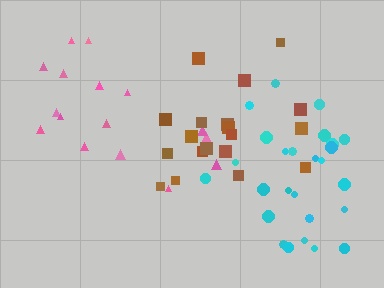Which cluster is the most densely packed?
Cyan.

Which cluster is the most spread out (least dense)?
Pink.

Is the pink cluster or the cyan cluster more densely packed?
Cyan.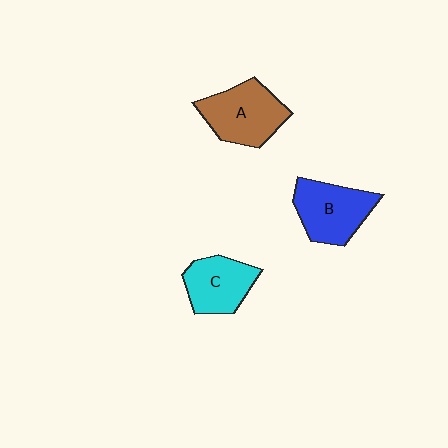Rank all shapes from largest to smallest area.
From largest to smallest: A (brown), B (blue), C (cyan).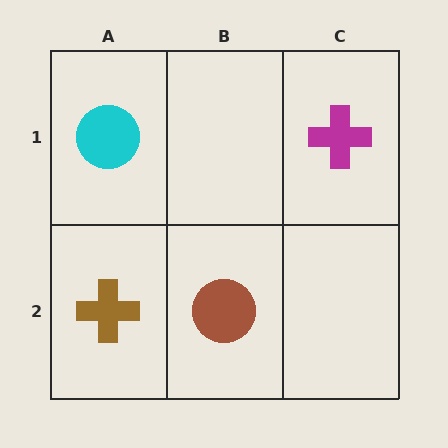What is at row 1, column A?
A cyan circle.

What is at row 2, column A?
A brown cross.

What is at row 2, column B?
A brown circle.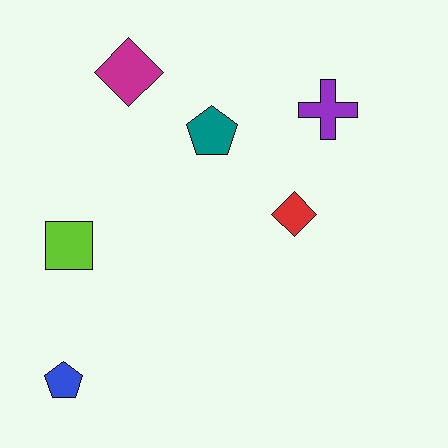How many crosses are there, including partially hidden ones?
There is 1 cross.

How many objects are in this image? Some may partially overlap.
There are 6 objects.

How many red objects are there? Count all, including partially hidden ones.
There is 1 red object.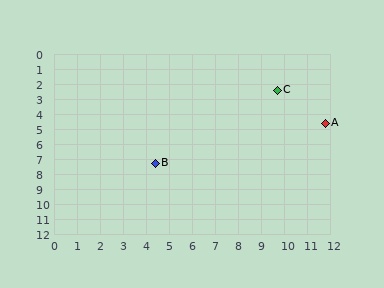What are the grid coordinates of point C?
Point C is at approximately (9.7, 2.4).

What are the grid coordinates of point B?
Point B is at approximately (4.4, 7.3).